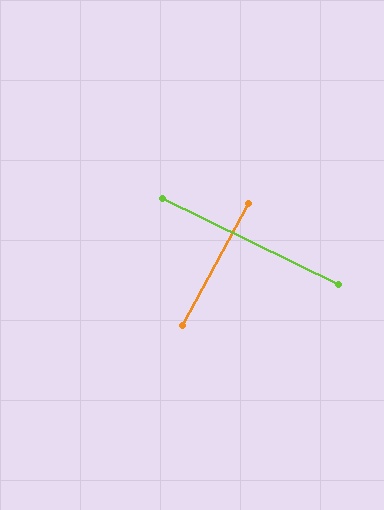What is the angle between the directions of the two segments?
Approximately 88 degrees.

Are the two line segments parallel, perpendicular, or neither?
Perpendicular — they meet at approximately 88°.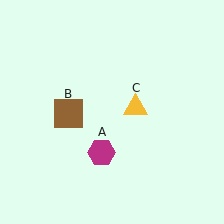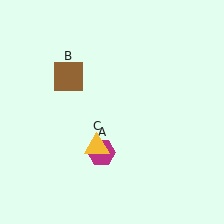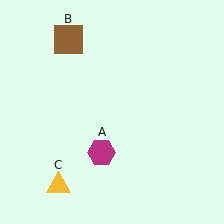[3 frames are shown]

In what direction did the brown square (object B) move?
The brown square (object B) moved up.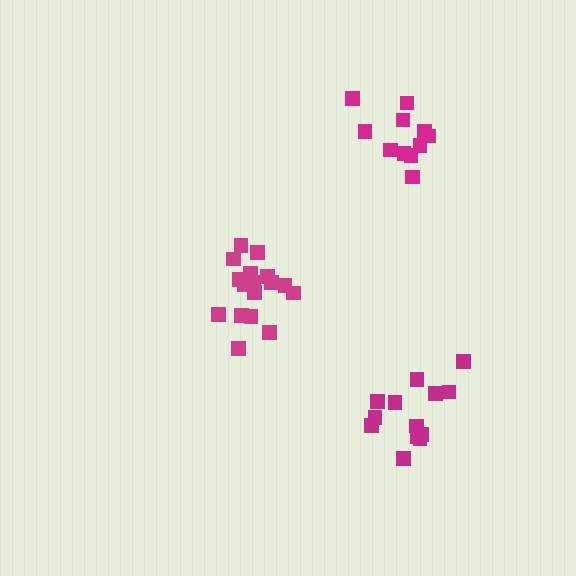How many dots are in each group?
Group 1: 17 dots, Group 2: 11 dots, Group 3: 13 dots (41 total).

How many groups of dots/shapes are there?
There are 3 groups.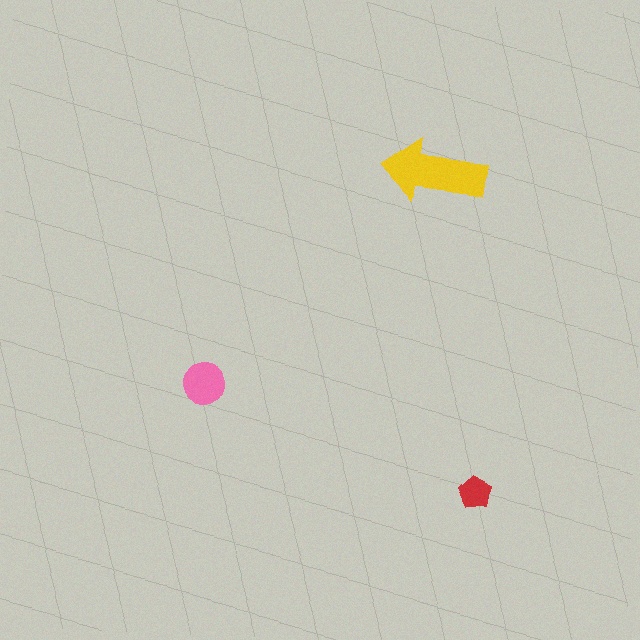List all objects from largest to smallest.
The yellow arrow, the pink circle, the red pentagon.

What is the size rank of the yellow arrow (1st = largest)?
1st.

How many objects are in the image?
There are 3 objects in the image.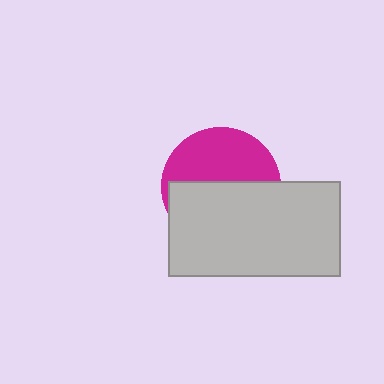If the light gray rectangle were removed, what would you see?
You would see the complete magenta circle.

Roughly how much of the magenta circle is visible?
About half of it is visible (roughly 46%).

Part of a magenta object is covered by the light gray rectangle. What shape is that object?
It is a circle.